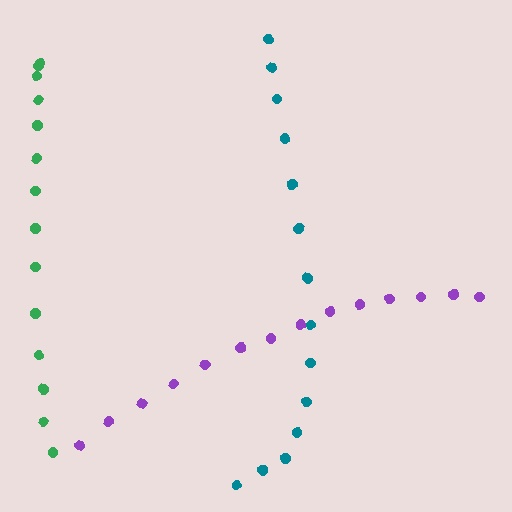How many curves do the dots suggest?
There are 3 distinct paths.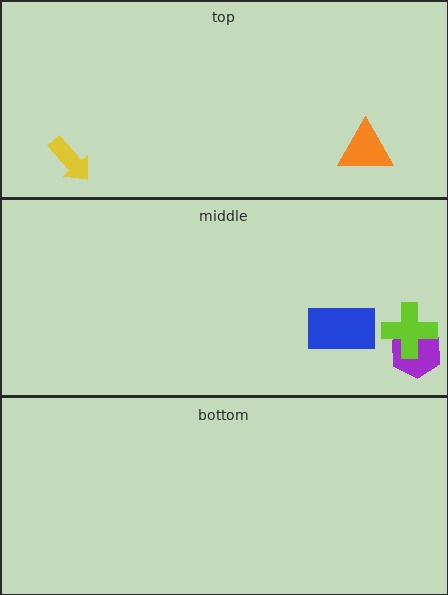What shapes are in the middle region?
The purple hexagon, the blue rectangle, the lime cross.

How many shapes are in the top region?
2.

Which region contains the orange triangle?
The top region.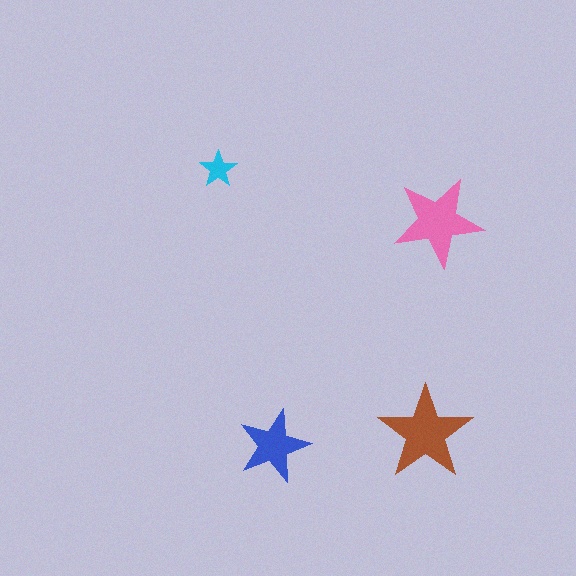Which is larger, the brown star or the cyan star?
The brown one.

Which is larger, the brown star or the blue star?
The brown one.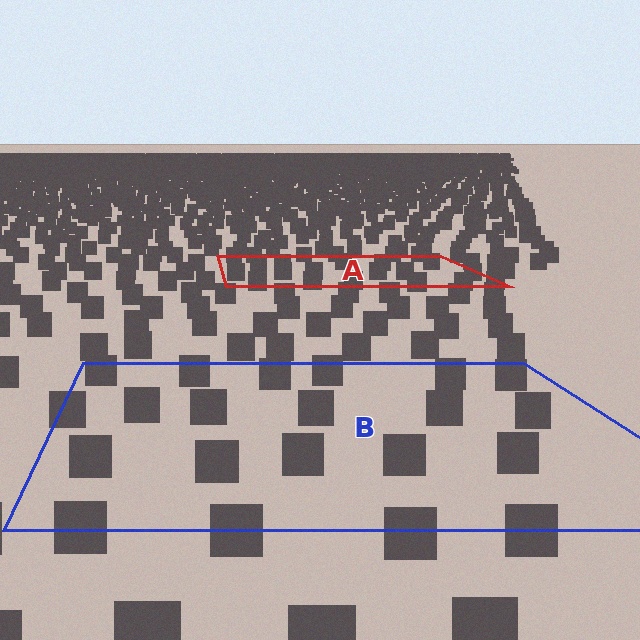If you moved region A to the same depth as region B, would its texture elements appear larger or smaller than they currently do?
They would appear larger. At a closer depth, the same texture elements are projected at a bigger on-screen size.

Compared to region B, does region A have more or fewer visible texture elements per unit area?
Region A has more texture elements per unit area — they are packed more densely because it is farther away.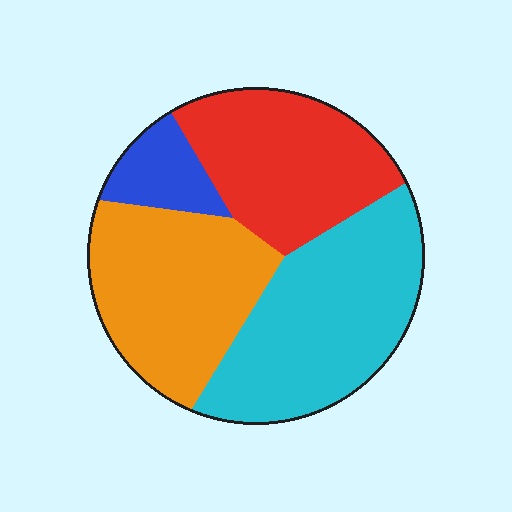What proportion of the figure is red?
Red covers around 25% of the figure.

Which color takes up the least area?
Blue, at roughly 10%.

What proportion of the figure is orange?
Orange takes up about one third (1/3) of the figure.